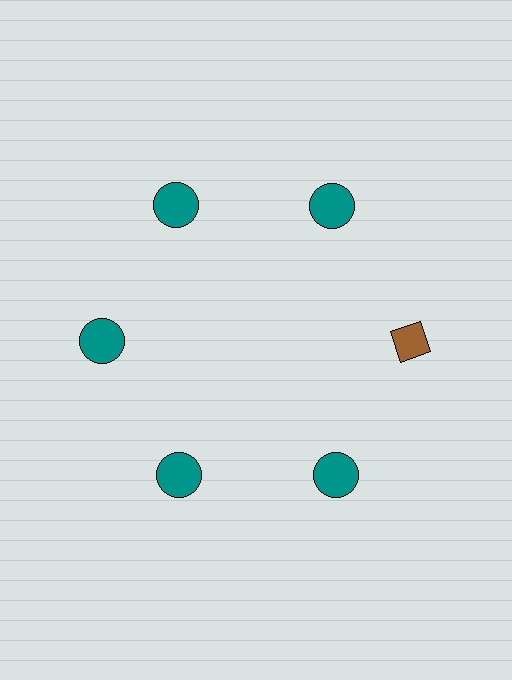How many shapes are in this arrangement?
There are 6 shapes arranged in a ring pattern.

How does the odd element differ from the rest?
It differs in both color (brown instead of teal) and shape (diamond instead of circle).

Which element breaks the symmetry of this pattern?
The brown diamond at roughly the 3 o'clock position breaks the symmetry. All other shapes are teal circles.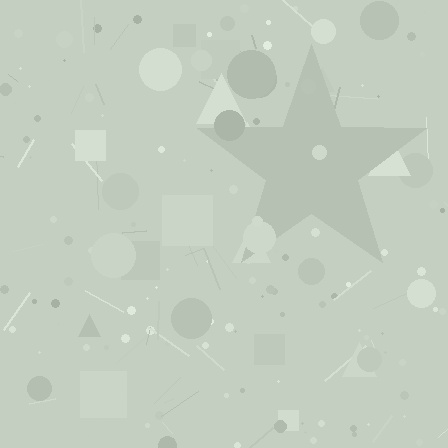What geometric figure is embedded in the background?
A star is embedded in the background.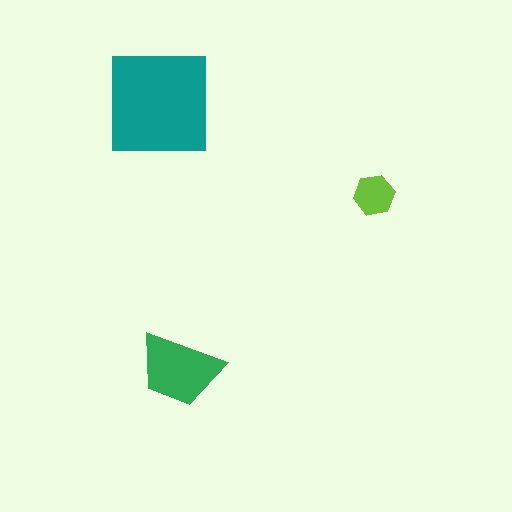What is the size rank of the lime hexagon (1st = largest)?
3rd.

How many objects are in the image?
There are 3 objects in the image.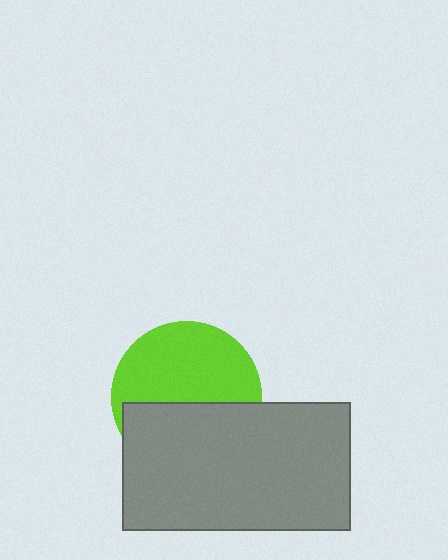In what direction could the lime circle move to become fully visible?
The lime circle could move up. That would shift it out from behind the gray rectangle entirely.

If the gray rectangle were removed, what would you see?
You would see the complete lime circle.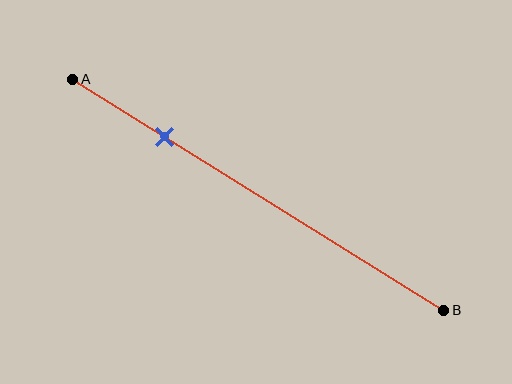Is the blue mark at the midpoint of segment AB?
No, the mark is at about 25% from A, not at the 50% midpoint.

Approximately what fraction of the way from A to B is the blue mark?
The blue mark is approximately 25% of the way from A to B.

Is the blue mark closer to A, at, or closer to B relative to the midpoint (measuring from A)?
The blue mark is closer to point A than the midpoint of segment AB.